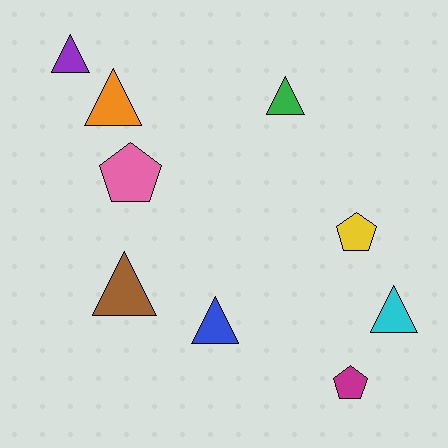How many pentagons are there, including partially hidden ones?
There are 3 pentagons.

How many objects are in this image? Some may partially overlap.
There are 9 objects.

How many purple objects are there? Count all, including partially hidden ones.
There is 1 purple object.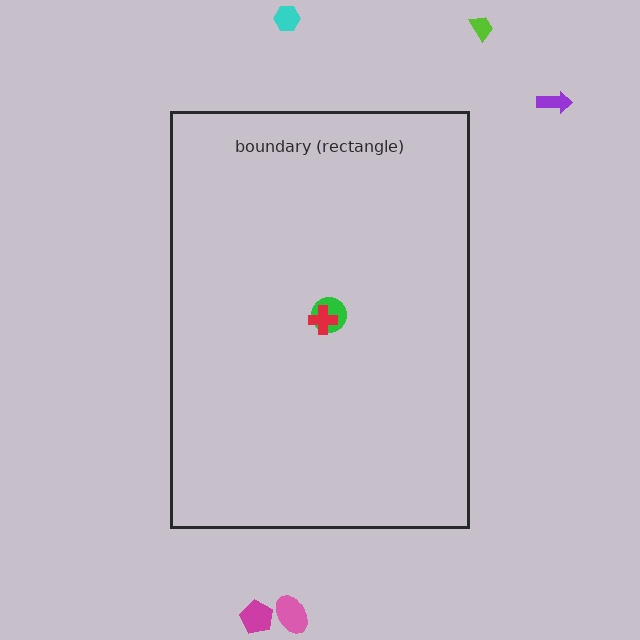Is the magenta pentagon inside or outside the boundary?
Outside.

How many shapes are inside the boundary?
2 inside, 5 outside.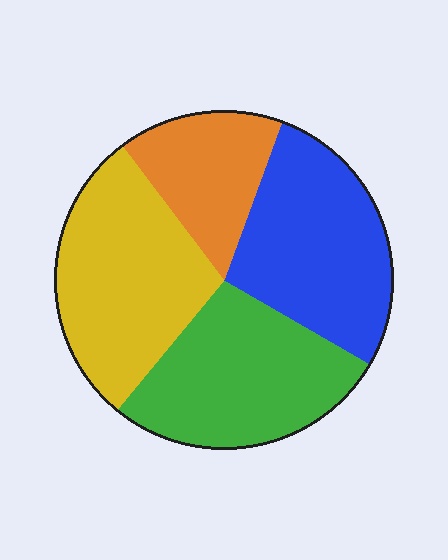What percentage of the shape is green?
Green takes up between a quarter and a half of the shape.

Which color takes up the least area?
Orange, at roughly 15%.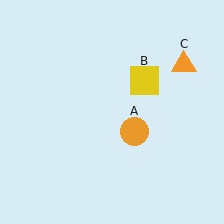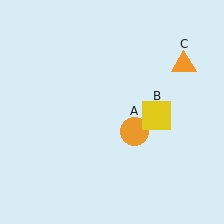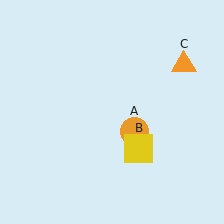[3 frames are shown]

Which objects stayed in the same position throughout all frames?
Orange circle (object A) and orange triangle (object C) remained stationary.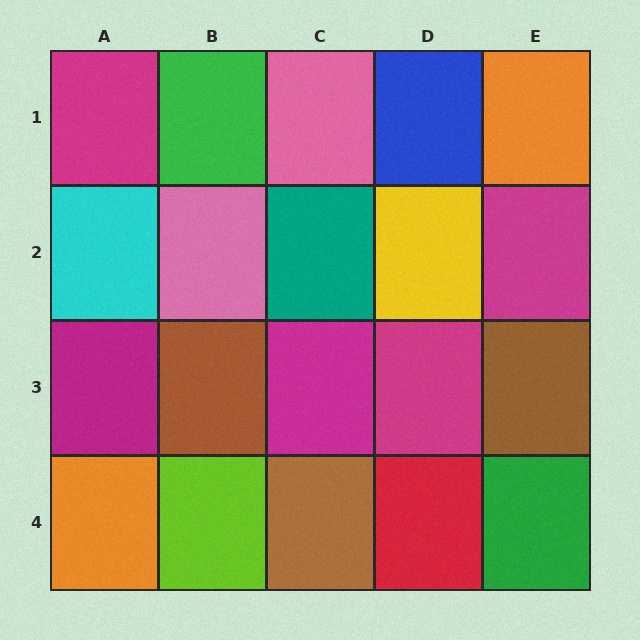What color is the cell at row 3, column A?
Magenta.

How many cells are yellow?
1 cell is yellow.